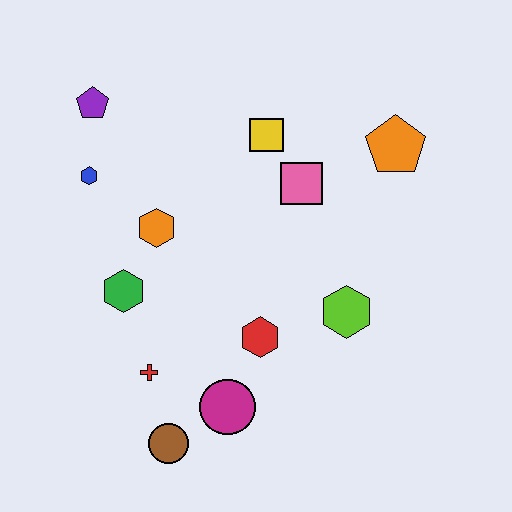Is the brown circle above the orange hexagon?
No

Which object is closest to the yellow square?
The pink square is closest to the yellow square.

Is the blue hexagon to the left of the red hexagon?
Yes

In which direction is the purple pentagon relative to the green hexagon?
The purple pentagon is above the green hexagon.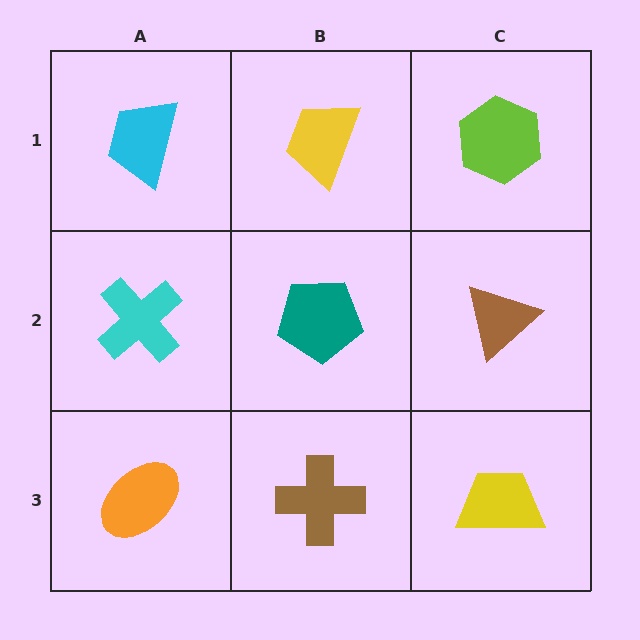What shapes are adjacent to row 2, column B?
A yellow trapezoid (row 1, column B), a brown cross (row 3, column B), a cyan cross (row 2, column A), a brown triangle (row 2, column C).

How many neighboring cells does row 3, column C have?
2.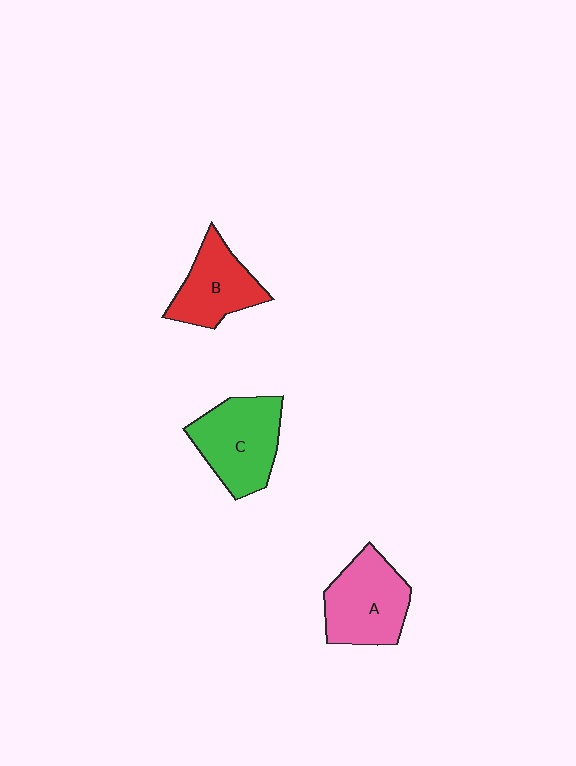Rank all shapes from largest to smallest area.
From largest to smallest: C (green), A (pink), B (red).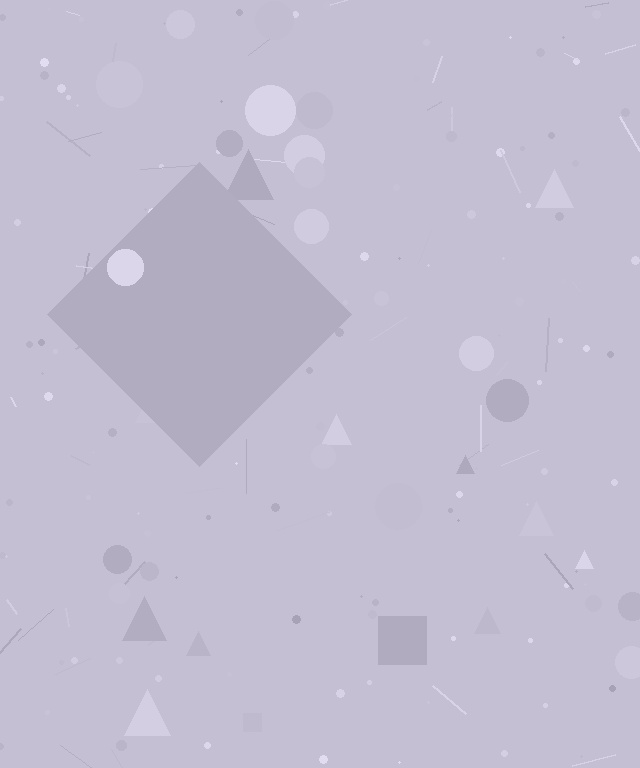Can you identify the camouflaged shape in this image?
The camouflaged shape is a diamond.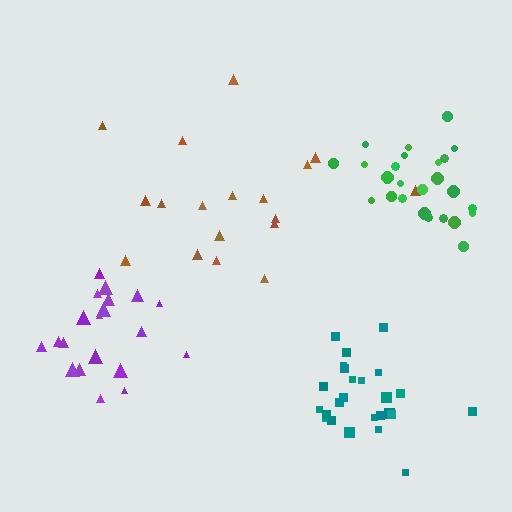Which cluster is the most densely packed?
Green.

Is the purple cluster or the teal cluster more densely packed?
Teal.